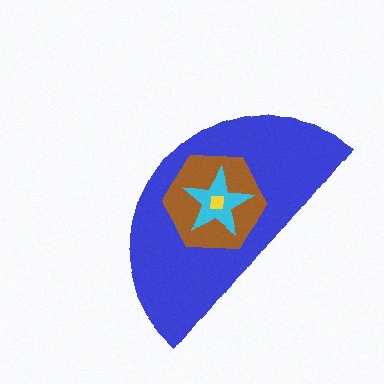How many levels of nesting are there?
4.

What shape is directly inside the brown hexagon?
The cyan star.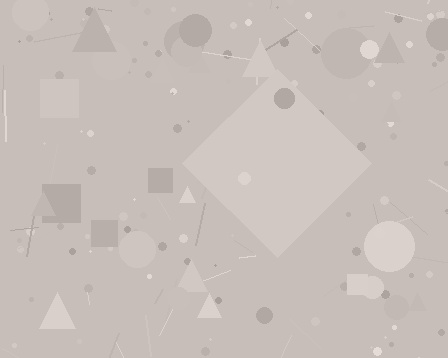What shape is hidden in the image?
A diamond is hidden in the image.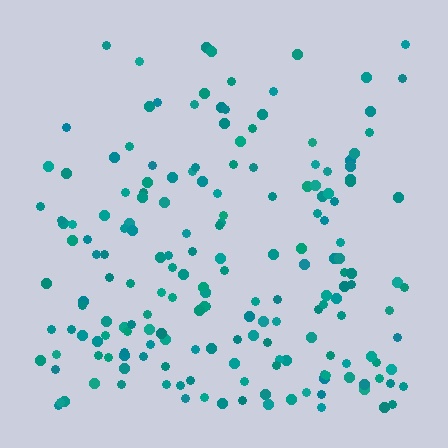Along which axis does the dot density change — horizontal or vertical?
Vertical.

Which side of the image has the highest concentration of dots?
The bottom.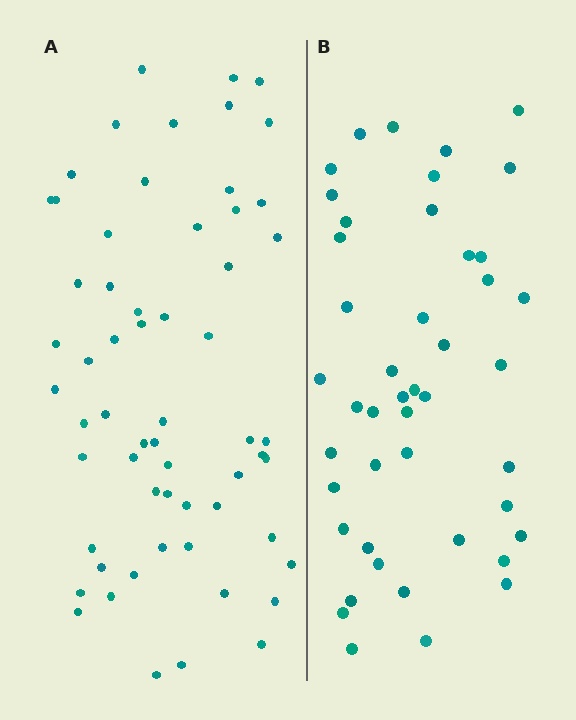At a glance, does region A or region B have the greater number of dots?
Region A (the left region) has more dots.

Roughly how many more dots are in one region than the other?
Region A has approximately 15 more dots than region B.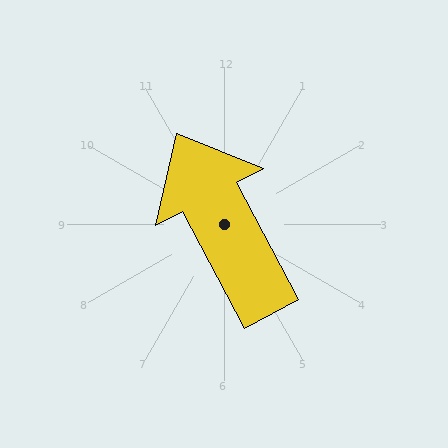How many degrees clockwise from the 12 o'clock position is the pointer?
Approximately 332 degrees.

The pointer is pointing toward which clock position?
Roughly 11 o'clock.